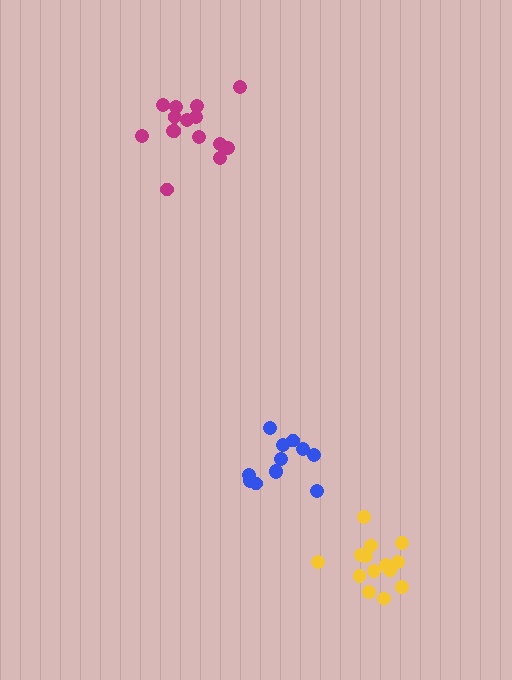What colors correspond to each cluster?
The clusters are colored: blue, yellow, magenta.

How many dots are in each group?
Group 1: 12 dots, Group 2: 14 dots, Group 3: 15 dots (41 total).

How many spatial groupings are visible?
There are 3 spatial groupings.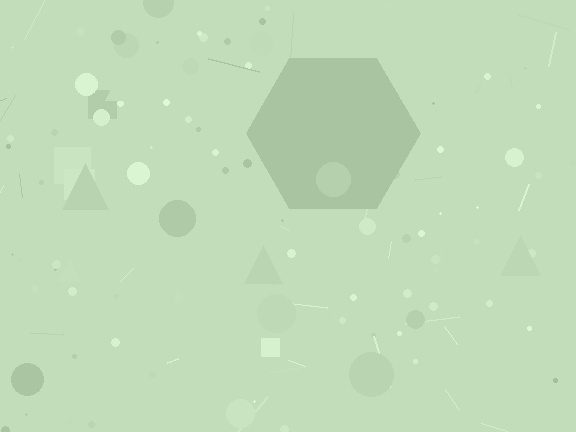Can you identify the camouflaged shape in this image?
The camouflaged shape is a hexagon.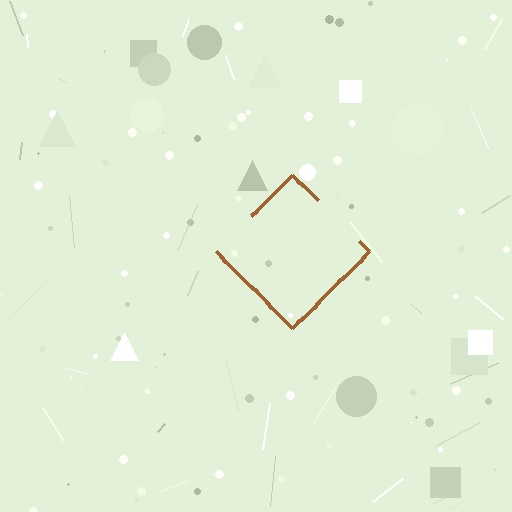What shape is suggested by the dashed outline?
The dashed outline suggests a diamond.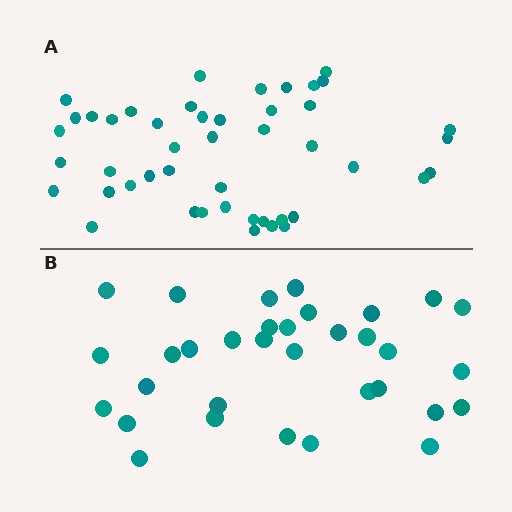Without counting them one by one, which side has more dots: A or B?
Region A (the top region) has more dots.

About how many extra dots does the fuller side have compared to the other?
Region A has approximately 15 more dots than region B.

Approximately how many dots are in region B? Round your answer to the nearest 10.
About 30 dots. (The exact count is 33, which rounds to 30.)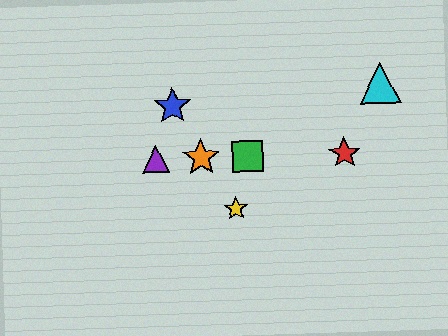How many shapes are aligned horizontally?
4 shapes (the red star, the green square, the purple triangle, the orange star) are aligned horizontally.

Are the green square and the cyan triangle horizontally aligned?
No, the green square is at y≈156 and the cyan triangle is at y≈83.